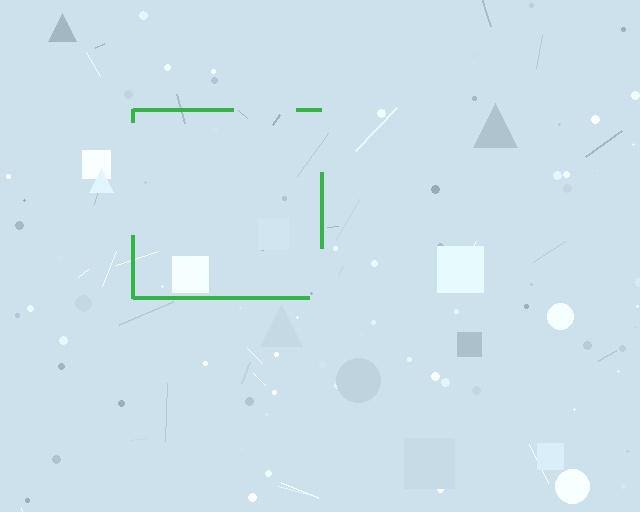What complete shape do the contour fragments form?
The contour fragments form a square.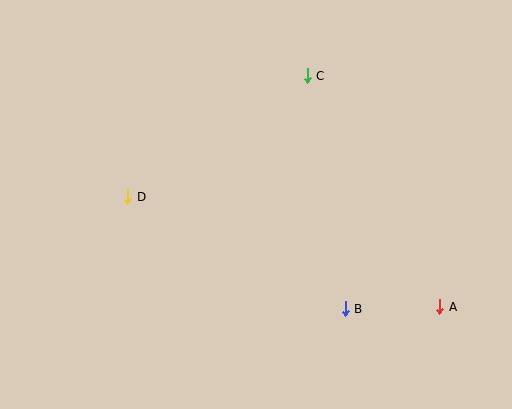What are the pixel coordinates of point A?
Point A is at (440, 307).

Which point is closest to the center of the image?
Point D at (128, 197) is closest to the center.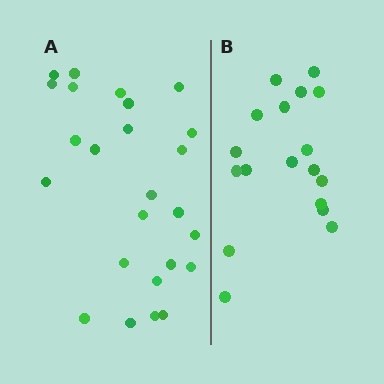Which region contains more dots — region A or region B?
Region A (the left region) has more dots.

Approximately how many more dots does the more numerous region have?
Region A has roughly 8 or so more dots than region B.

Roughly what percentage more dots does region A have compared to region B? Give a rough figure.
About 40% more.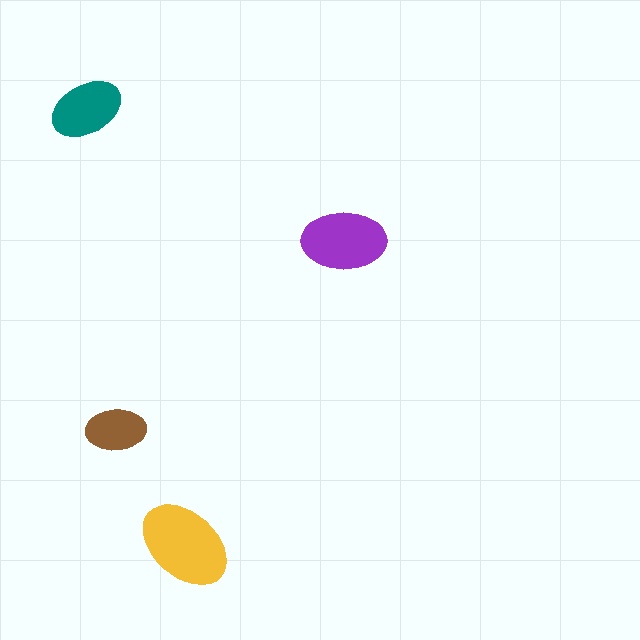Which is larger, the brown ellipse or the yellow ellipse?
The yellow one.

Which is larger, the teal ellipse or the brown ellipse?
The teal one.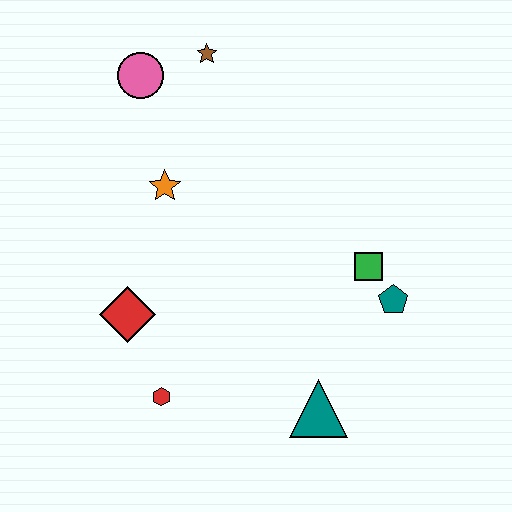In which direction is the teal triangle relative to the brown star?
The teal triangle is below the brown star.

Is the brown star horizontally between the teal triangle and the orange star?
Yes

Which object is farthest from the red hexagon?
The brown star is farthest from the red hexagon.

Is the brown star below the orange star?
No